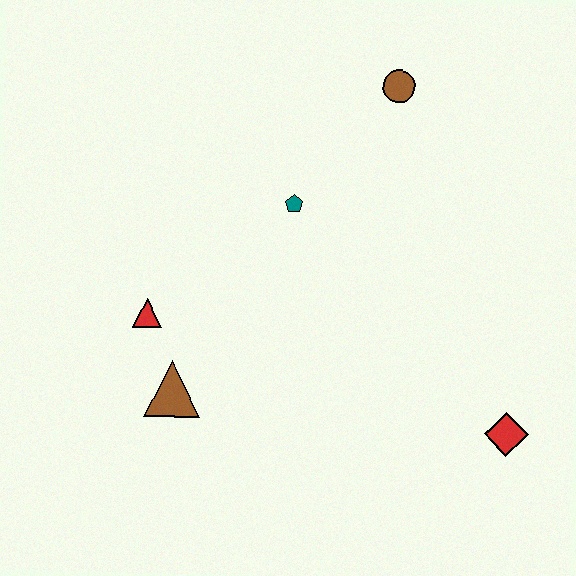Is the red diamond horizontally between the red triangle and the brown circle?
No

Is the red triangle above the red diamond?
Yes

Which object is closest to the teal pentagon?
The brown circle is closest to the teal pentagon.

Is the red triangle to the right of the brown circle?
No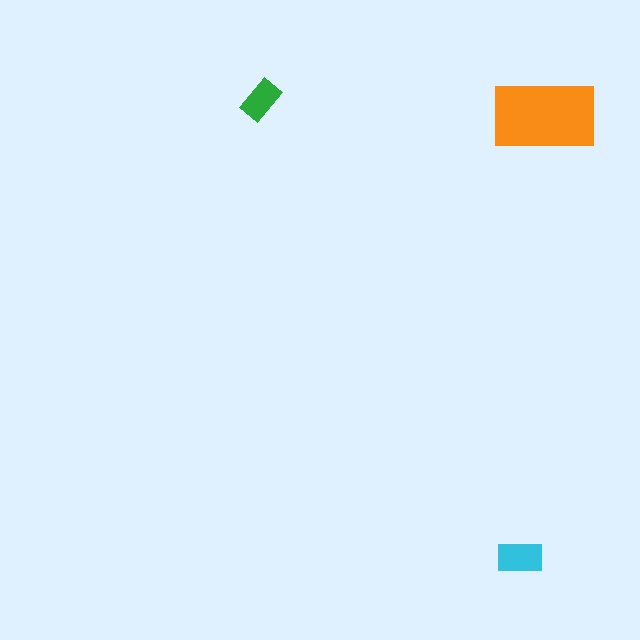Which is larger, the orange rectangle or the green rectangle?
The orange one.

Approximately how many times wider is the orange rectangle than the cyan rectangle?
About 2.5 times wider.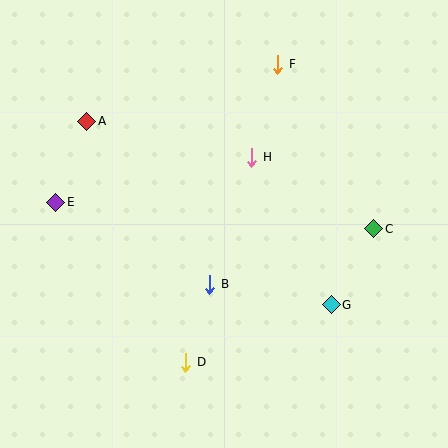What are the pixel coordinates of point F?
Point F is at (278, 64).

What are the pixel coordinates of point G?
Point G is at (331, 305).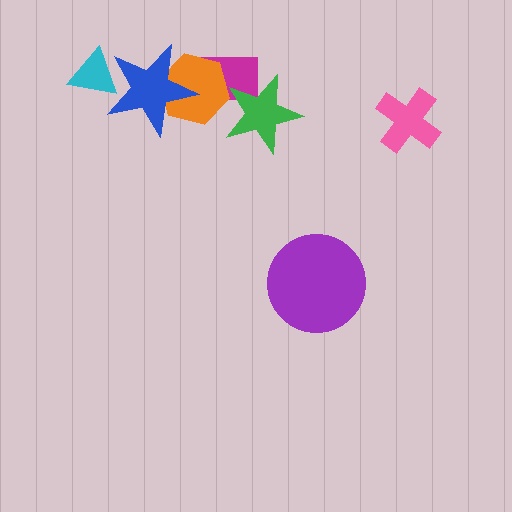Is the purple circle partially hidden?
No, no other shape covers it.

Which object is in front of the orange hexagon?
The blue star is in front of the orange hexagon.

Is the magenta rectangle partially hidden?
Yes, it is partially covered by another shape.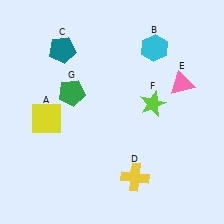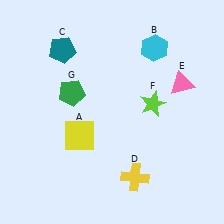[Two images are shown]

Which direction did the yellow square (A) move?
The yellow square (A) moved right.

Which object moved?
The yellow square (A) moved right.